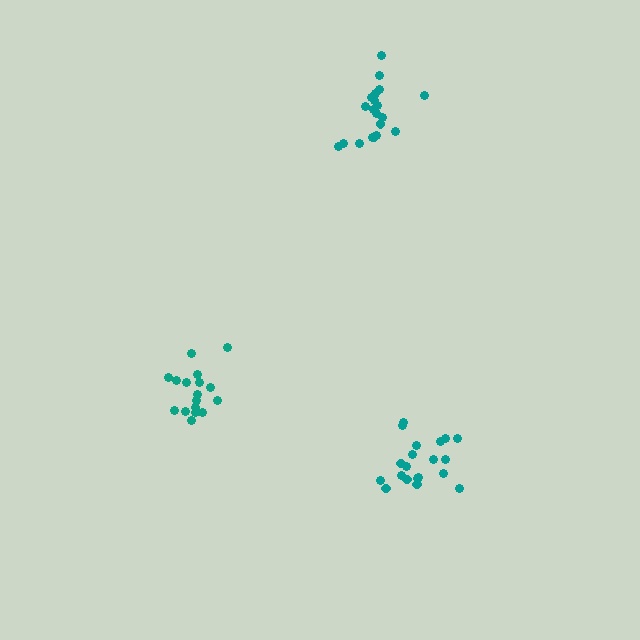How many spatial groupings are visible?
There are 3 spatial groupings.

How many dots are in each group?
Group 1: 20 dots, Group 2: 17 dots, Group 3: 20 dots (57 total).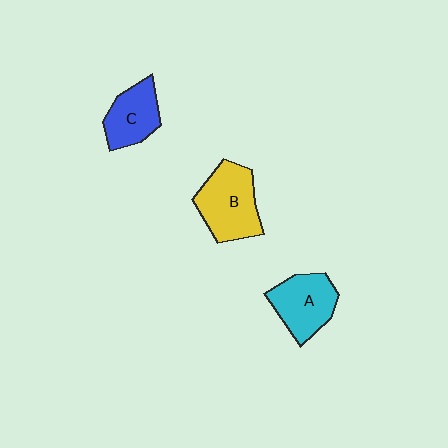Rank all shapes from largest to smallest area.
From largest to smallest: B (yellow), A (cyan), C (blue).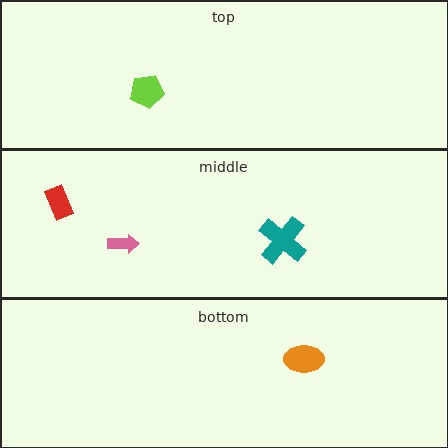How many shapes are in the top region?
1.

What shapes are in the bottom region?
The orange ellipse.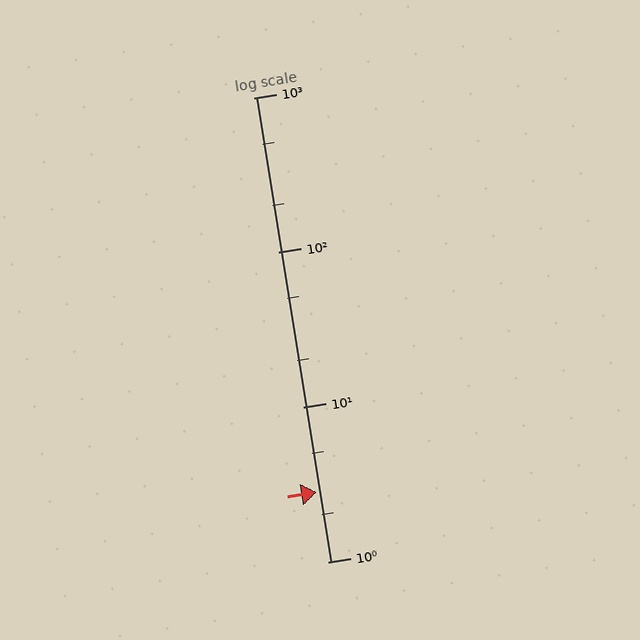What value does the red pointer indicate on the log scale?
The pointer indicates approximately 2.8.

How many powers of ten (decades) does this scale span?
The scale spans 3 decades, from 1 to 1000.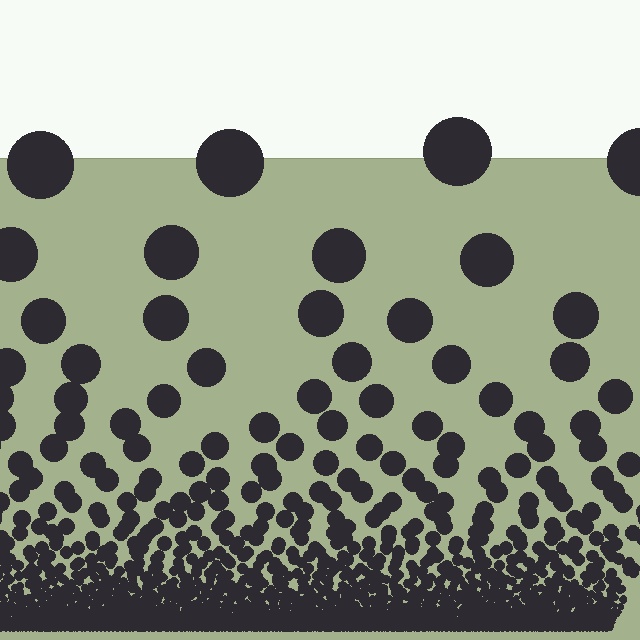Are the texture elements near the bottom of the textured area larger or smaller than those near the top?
Smaller. The gradient is inverted — elements near the bottom are smaller and denser.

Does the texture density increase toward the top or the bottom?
Density increases toward the bottom.